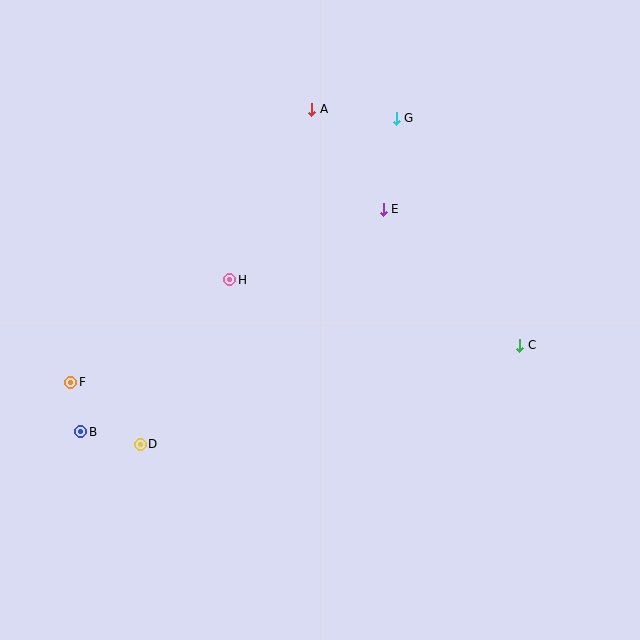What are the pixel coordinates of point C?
Point C is at (520, 345).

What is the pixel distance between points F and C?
The distance between F and C is 450 pixels.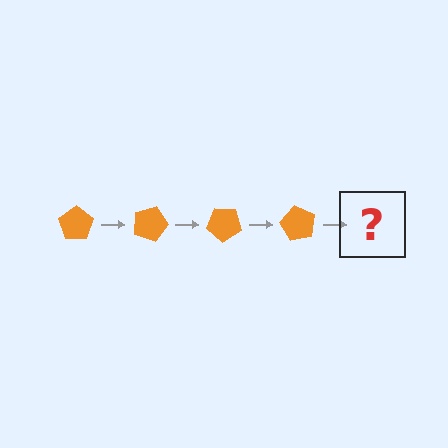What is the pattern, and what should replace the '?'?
The pattern is that the pentagon rotates 20 degrees each step. The '?' should be an orange pentagon rotated 80 degrees.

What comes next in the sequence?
The next element should be an orange pentagon rotated 80 degrees.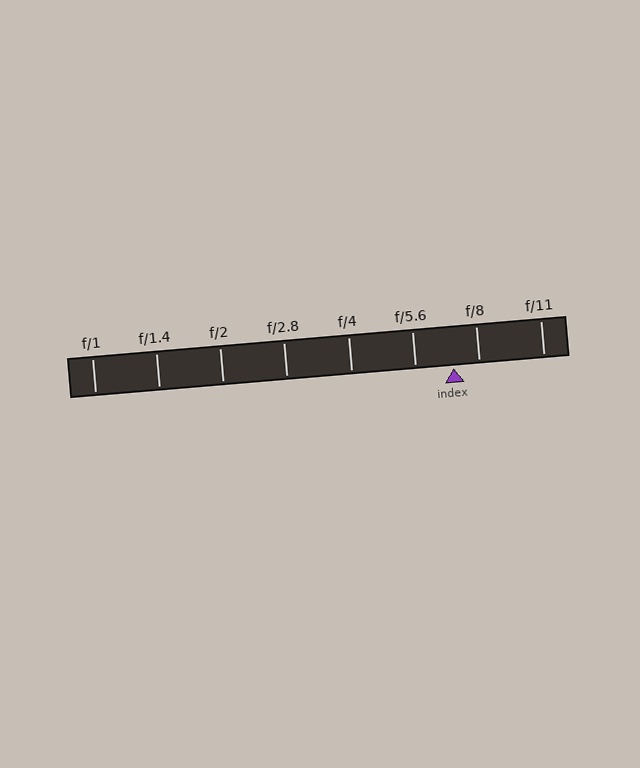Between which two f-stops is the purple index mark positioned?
The index mark is between f/5.6 and f/8.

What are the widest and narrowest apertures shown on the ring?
The widest aperture shown is f/1 and the narrowest is f/11.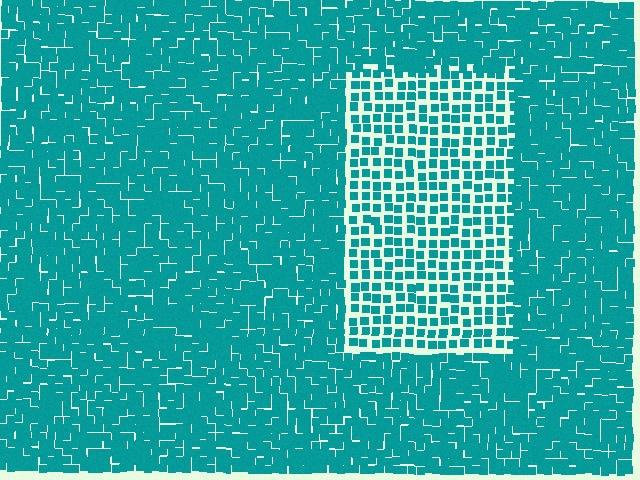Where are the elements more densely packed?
The elements are more densely packed outside the rectangle boundary.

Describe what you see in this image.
The image contains small teal elements arranged at two different densities. A rectangle-shaped region is visible where the elements are less densely packed than the surrounding area.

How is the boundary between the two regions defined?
The boundary is defined by a change in element density (approximately 2.0x ratio). All elements are the same color, size, and shape.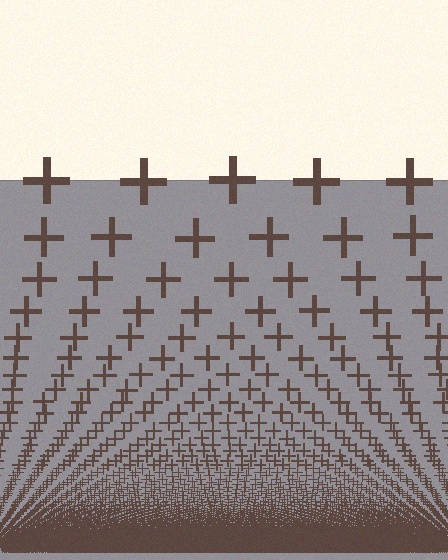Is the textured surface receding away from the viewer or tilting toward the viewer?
The surface appears to tilt toward the viewer. Texture elements get larger and sparser toward the top.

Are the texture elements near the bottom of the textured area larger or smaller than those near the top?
Smaller. The gradient is inverted — elements near the bottom are smaller and denser.